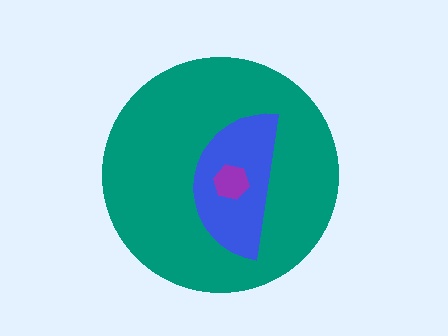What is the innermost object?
The purple hexagon.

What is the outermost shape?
The teal circle.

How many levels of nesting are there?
3.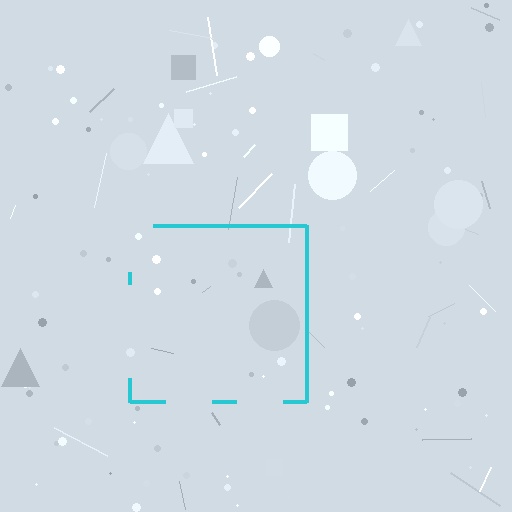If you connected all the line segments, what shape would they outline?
They would outline a square.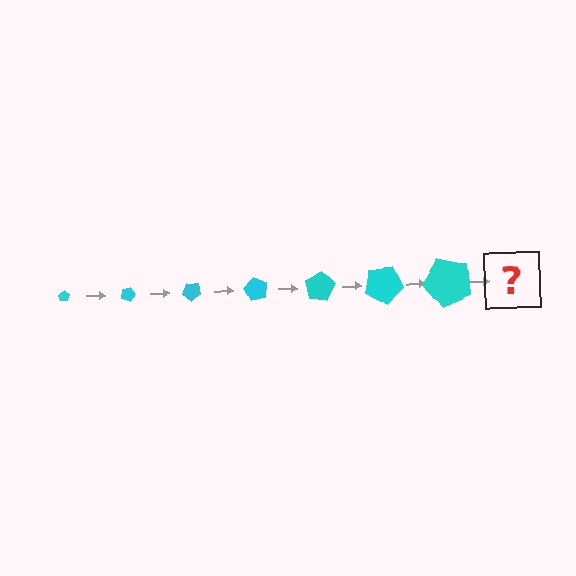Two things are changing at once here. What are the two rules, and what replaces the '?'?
The two rules are that the pentagon grows larger each step and it rotates 20 degrees each step. The '?' should be a pentagon, larger than the previous one and rotated 140 degrees from the start.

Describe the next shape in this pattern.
It should be a pentagon, larger than the previous one and rotated 140 degrees from the start.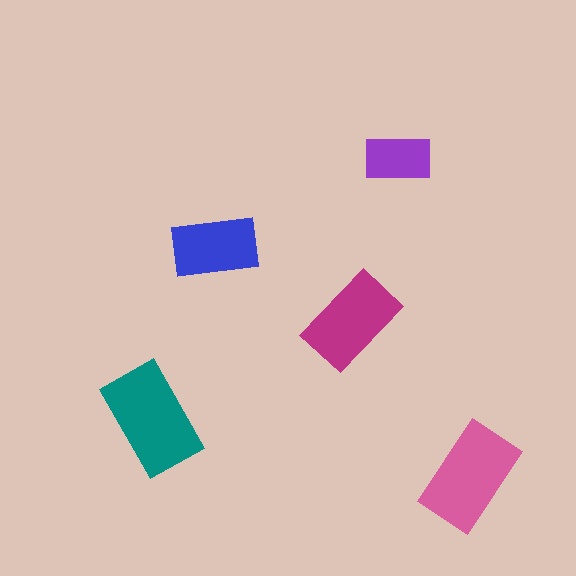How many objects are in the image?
There are 5 objects in the image.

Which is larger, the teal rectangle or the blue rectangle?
The teal one.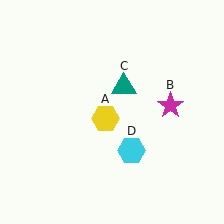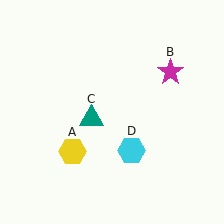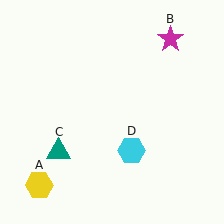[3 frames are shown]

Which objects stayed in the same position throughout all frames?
Cyan hexagon (object D) remained stationary.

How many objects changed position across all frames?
3 objects changed position: yellow hexagon (object A), magenta star (object B), teal triangle (object C).